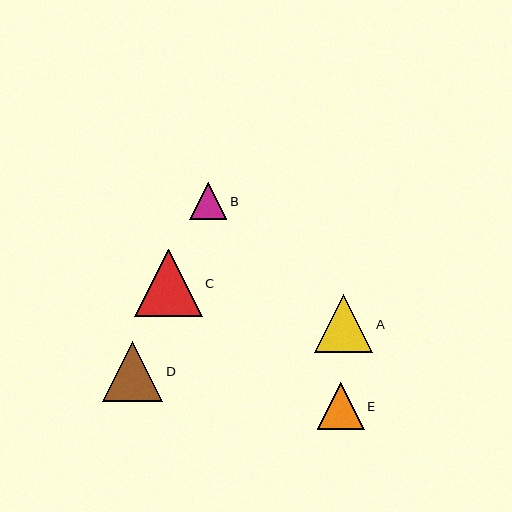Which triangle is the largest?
Triangle C is the largest with a size of approximately 68 pixels.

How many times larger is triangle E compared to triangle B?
Triangle E is approximately 1.3 times the size of triangle B.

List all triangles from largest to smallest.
From largest to smallest: C, D, A, E, B.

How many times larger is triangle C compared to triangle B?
Triangle C is approximately 1.8 times the size of triangle B.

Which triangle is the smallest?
Triangle B is the smallest with a size of approximately 37 pixels.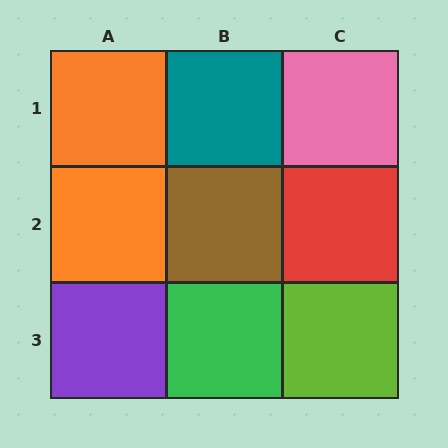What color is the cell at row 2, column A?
Orange.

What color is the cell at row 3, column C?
Lime.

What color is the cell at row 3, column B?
Green.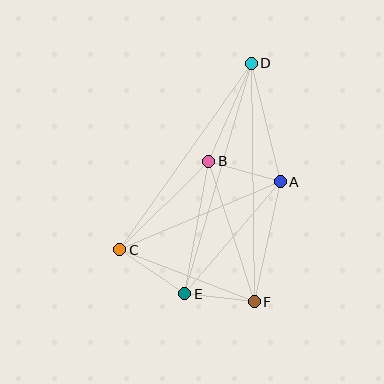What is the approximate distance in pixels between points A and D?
The distance between A and D is approximately 122 pixels.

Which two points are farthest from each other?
Points D and E are farthest from each other.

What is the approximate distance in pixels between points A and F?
The distance between A and F is approximately 123 pixels.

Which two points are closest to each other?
Points E and F are closest to each other.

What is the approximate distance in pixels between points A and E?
The distance between A and E is approximately 148 pixels.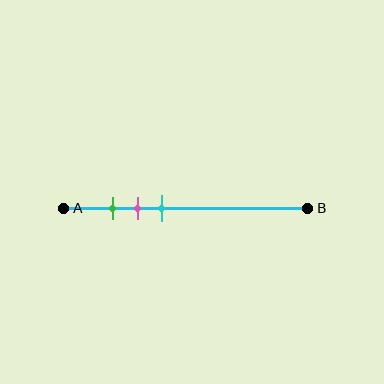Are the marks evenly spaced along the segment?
Yes, the marks are approximately evenly spaced.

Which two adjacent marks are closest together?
The green and pink marks are the closest adjacent pair.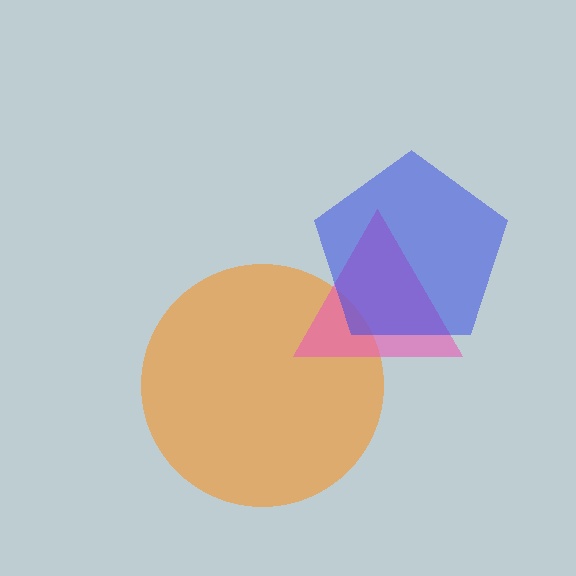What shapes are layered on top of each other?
The layered shapes are: an orange circle, a pink triangle, a blue pentagon.